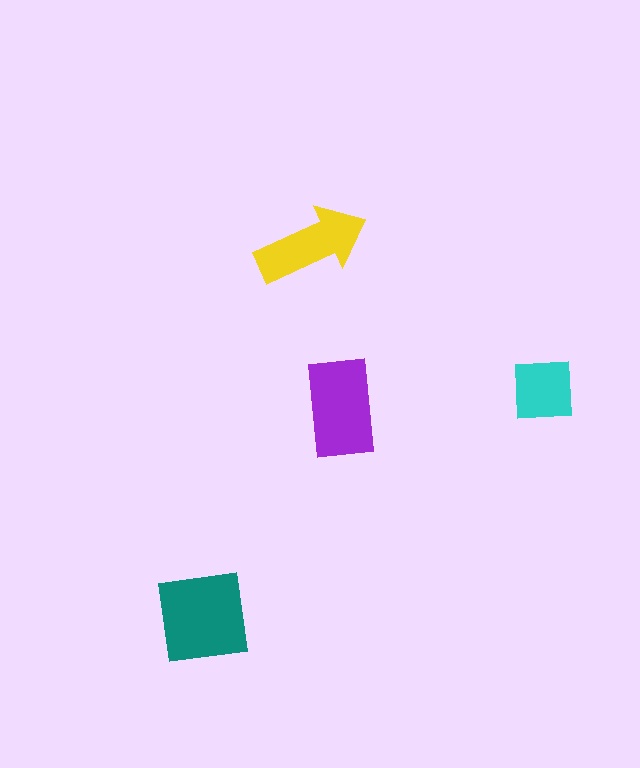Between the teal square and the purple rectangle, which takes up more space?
The teal square.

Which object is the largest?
The teal square.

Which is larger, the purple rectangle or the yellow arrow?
The purple rectangle.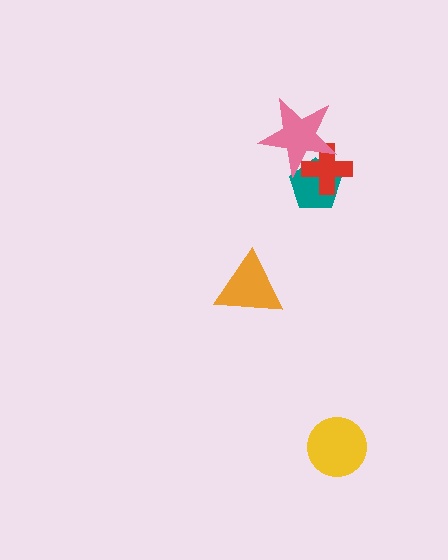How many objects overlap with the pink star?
2 objects overlap with the pink star.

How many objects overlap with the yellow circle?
0 objects overlap with the yellow circle.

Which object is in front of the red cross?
The pink star is in front of the red cross.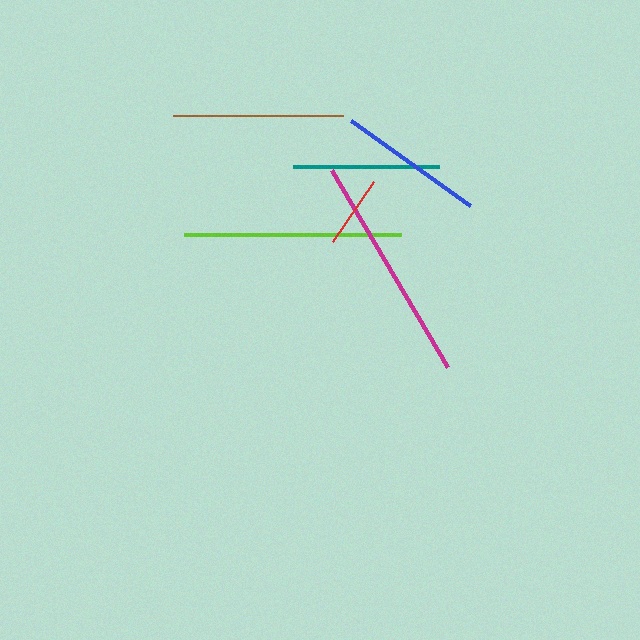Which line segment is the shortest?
The red line is the shortest at approximately 72 pixels.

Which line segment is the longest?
The magenta line is the longest at approximately 228 pixels.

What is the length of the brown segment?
The brown segment is approximately 170 pixels long.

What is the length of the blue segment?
The blue segment is approximately 146 pixels long.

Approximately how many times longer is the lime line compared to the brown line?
The lime line is approximately 1.3 times the length of the brown line.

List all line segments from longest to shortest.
From longest to shortest: magenta, lime, brown, blue, teal, red.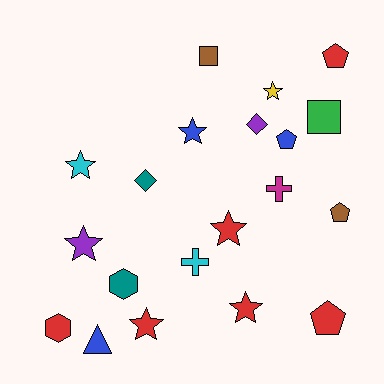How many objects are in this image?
There are 20 objects.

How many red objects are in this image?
There are 6 red objects.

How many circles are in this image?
There are no circles.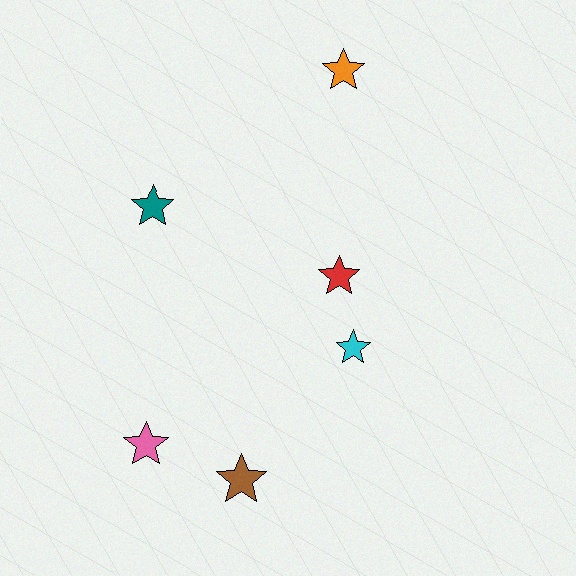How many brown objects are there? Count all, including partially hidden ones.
There is 1 brown object.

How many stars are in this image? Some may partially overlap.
There are 6 stars.